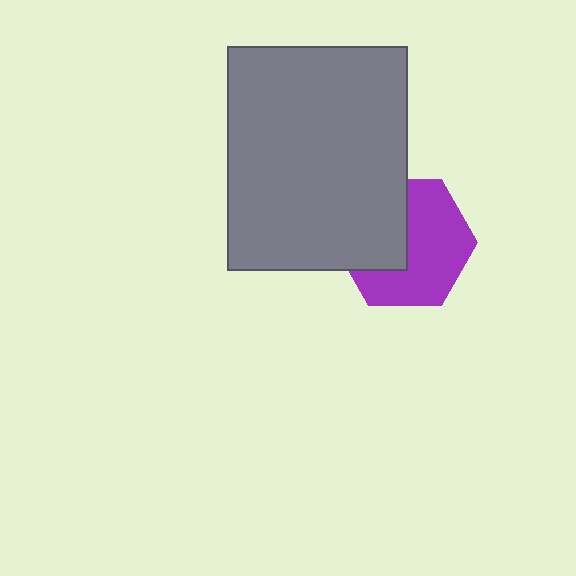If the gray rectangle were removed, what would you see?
You would see the complete purple hexagon.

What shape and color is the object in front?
The object in front is a gray rectangle.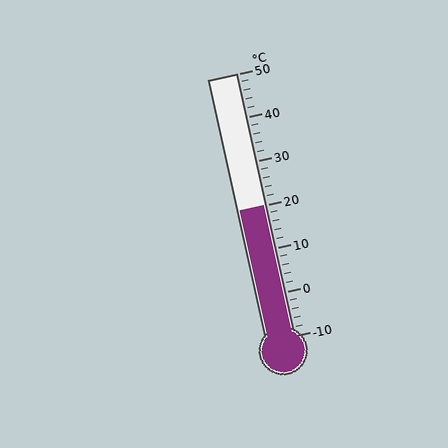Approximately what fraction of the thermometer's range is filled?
The thermometer is filled to approximately 50% of its range.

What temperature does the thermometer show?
The thermometer shows approximately 20°C.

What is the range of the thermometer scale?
The thermometer scale ranges from -10°C to 50°C.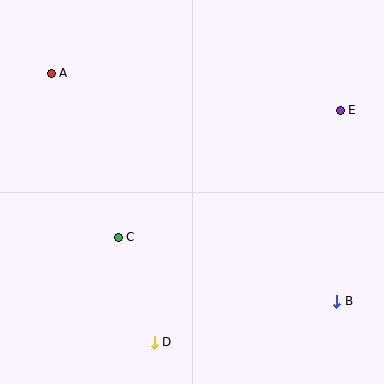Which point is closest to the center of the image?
Point C at (118, 237) is closest to the center.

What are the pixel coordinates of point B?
Point B is at (337, 301).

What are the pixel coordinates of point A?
Point A is at (51, 73).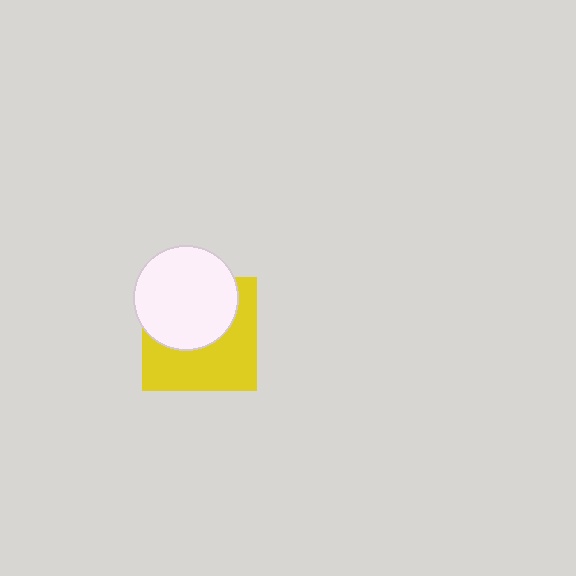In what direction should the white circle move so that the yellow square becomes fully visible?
The white circle should move up. That is the shortest direction to clear the overlap and leave the yellow square fully visible.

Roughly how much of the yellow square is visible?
About half of it is visible (roughly 53%).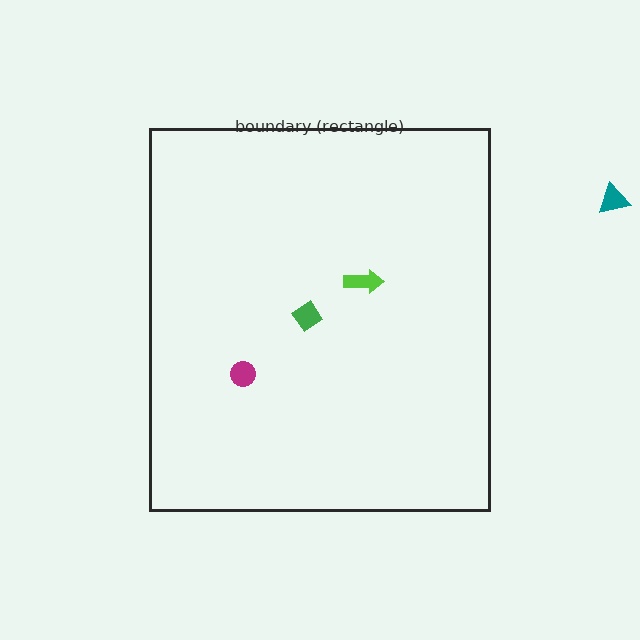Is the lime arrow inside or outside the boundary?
Inside.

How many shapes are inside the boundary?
3 inside, 1 outside.